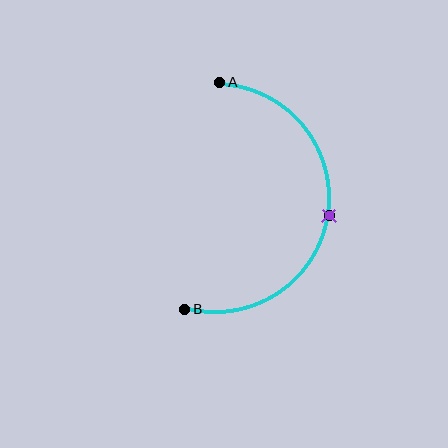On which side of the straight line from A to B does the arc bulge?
The arc bulges to the right of the straight line connecting A and B.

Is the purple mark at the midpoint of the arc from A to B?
Yes. The purple mark lies on the arc at equal arc-length from both A and B — it is the arc midpoint.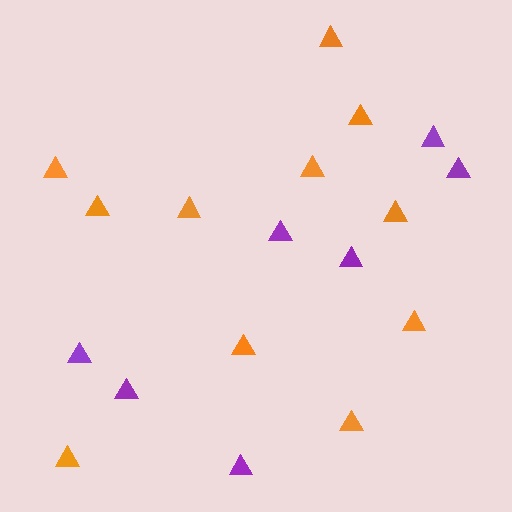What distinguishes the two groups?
There are 2 groups: one group of purple triangles (7) and one group of orange triangles (11).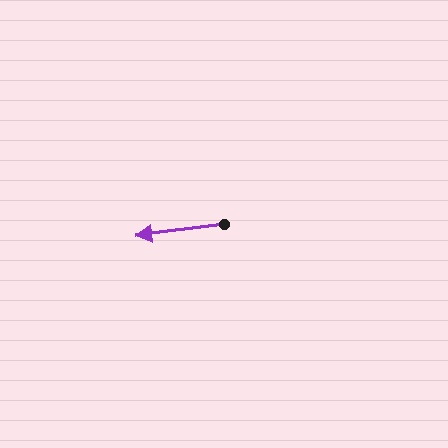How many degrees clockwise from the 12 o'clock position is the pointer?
Approximately 263 degrees.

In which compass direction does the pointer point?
West.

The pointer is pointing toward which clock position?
Roughly 9 o'clock.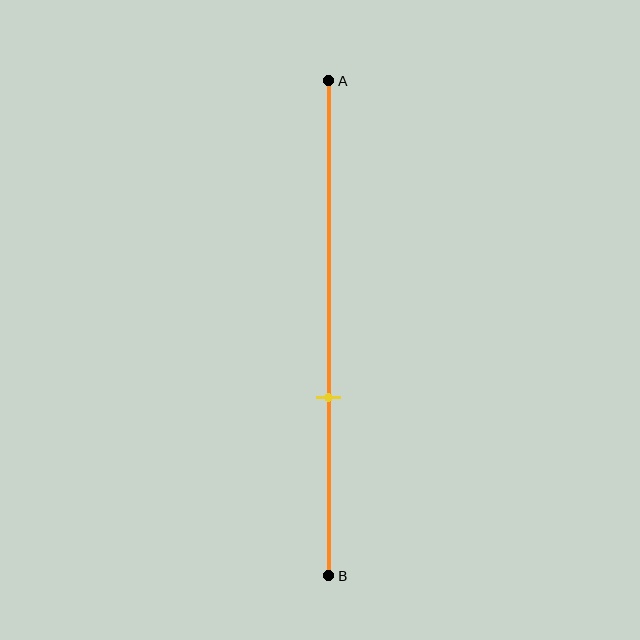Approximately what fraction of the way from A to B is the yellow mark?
The yellow mark is approximately 65% of the way from A to B.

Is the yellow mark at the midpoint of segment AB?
No, the mark is at about 65% from A, not at the 50% midpoint.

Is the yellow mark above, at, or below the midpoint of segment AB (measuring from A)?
The yellow mark is below the midpoint of segment AB.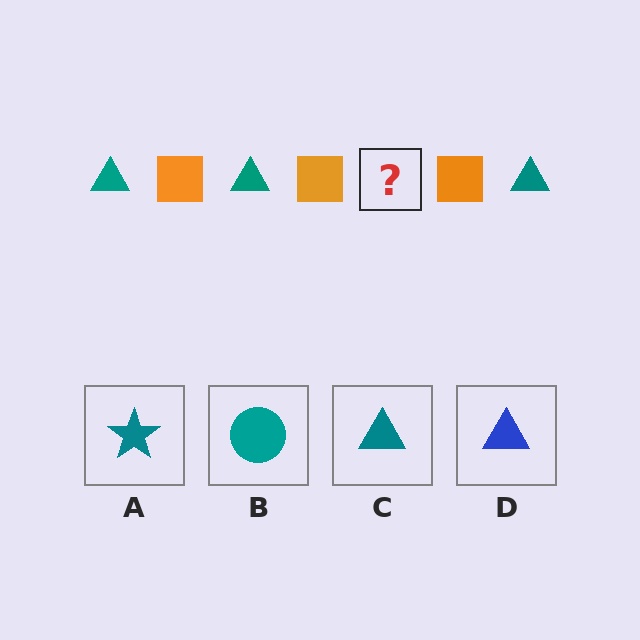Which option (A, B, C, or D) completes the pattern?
C.